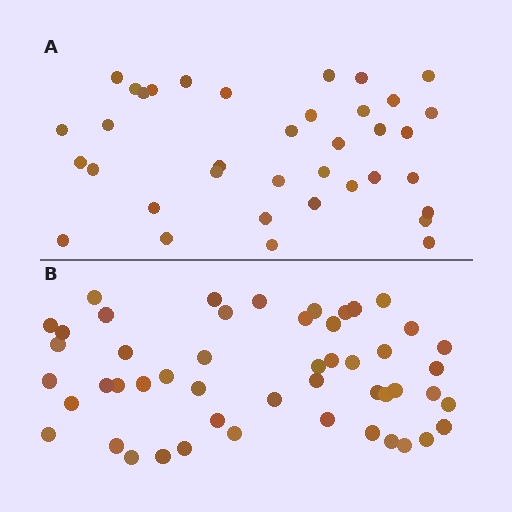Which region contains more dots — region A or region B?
Region B (the bottom region) has more dots.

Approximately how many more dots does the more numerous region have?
Region B has approximately 15 more dots than region A.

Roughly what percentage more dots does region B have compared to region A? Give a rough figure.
About 35% more.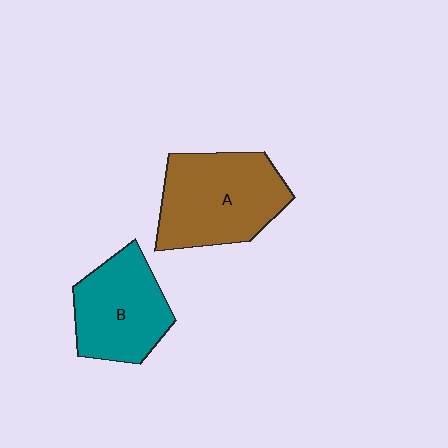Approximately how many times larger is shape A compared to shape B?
Approximately 1.2 times.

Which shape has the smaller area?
Shape B (teal).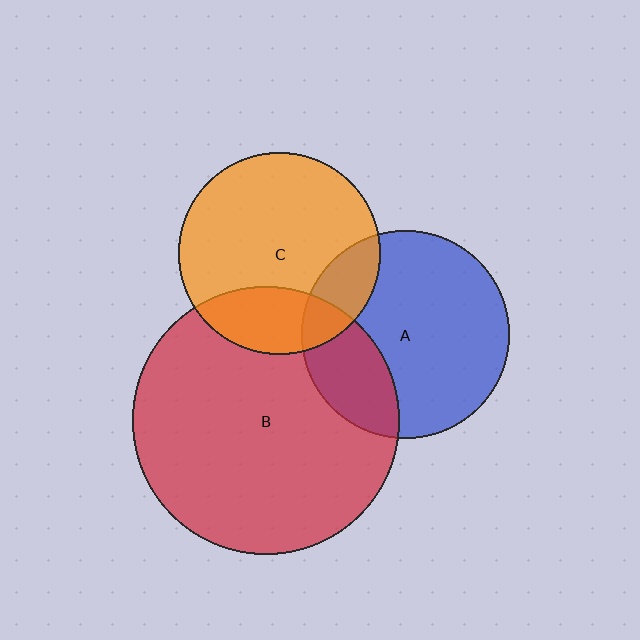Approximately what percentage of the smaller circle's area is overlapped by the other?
Approximately 15%.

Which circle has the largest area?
Circle B (red).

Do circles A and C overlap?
Yes.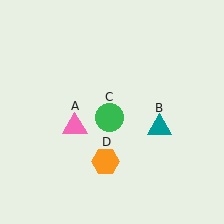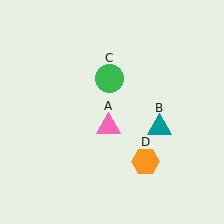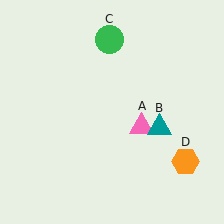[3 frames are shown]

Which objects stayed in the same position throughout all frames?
Teal triangle (object B) remained stationary.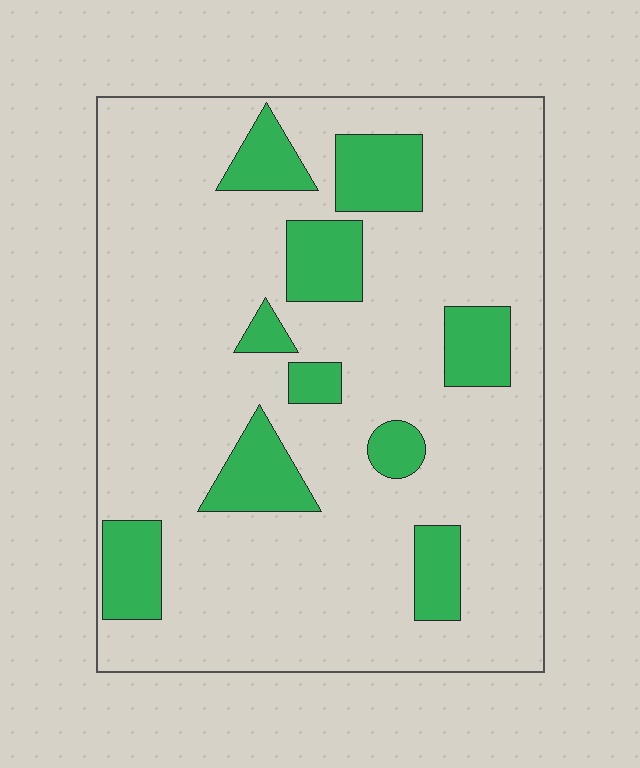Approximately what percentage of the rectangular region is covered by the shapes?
Approximately 20%.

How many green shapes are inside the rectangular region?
10.